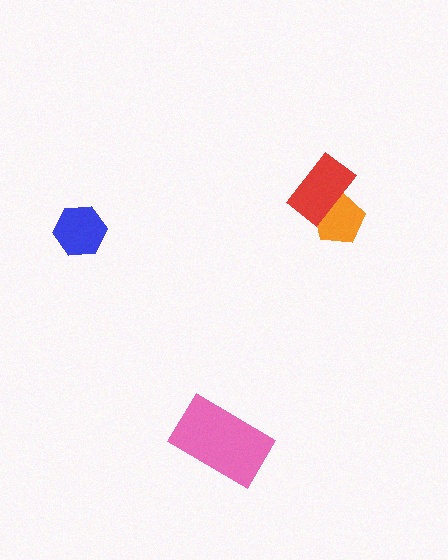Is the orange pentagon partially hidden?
Yes, it is partially covered by another shape.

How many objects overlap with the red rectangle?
1 object overlaps with the red rectangle.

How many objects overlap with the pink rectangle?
0 objects overlap with the pink rectangle.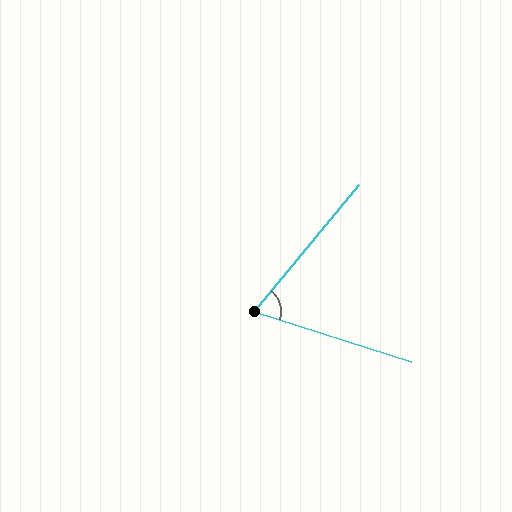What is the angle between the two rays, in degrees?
Approximately 68 degrees.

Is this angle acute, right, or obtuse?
It is acute.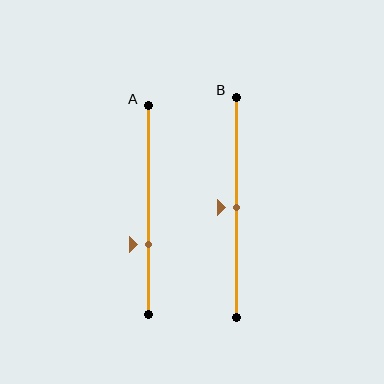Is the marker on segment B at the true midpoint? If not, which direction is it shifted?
Yes, the marker on segment B is at the true midpoint.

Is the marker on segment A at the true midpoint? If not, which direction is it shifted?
No, the marker on segment A is shifted downward by about 16% of the segment length.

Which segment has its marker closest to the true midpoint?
Segment B has its marker closest to the true midpoint.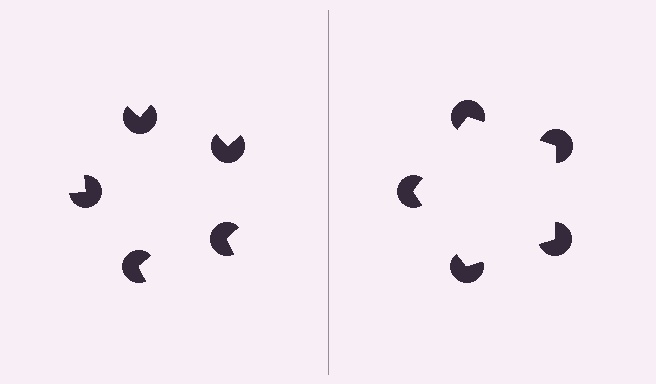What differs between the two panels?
The pac-man discs are positioned identically on both sides; only the wedge orientations differ. On the right they align to a pentagon; on the left they are misaligned.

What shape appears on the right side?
An illusory pentagon.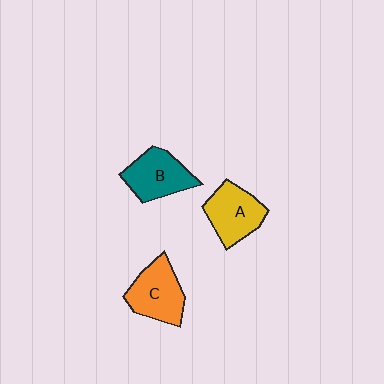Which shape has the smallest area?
Shape B (teal).